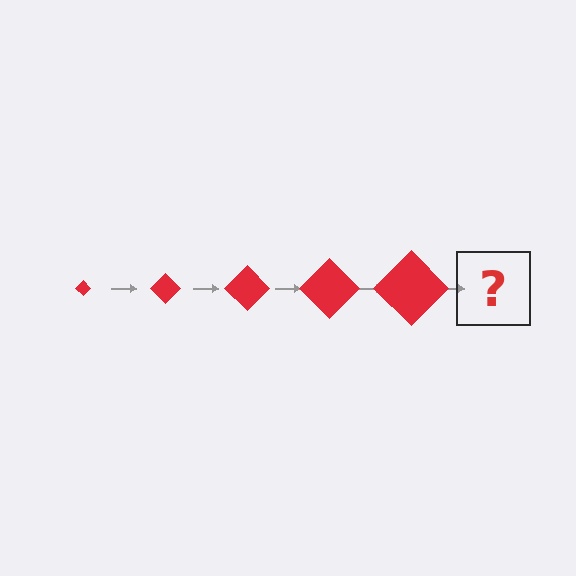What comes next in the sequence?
The next element should be a red diamond, larger than the previous one.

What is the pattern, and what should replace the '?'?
The pattern is that the diamond gets progressively larger each step. The '?' should be a red diamond, larger than the previous one.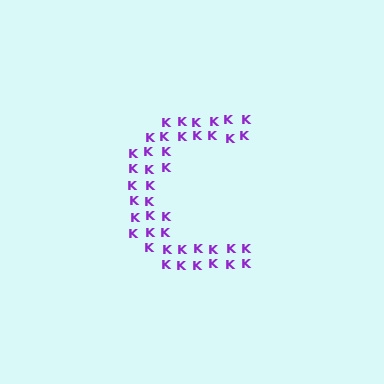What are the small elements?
The small elements are letter K's.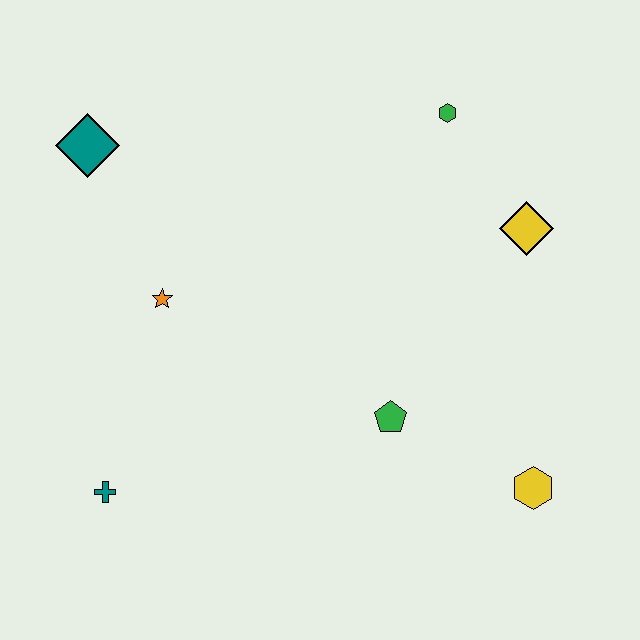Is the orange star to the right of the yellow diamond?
No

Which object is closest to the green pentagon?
The yellow hexagon is closest to the green pentagon.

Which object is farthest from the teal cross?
The green hexagon is farthest from the teal cross.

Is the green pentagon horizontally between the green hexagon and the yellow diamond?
No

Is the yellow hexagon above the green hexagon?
No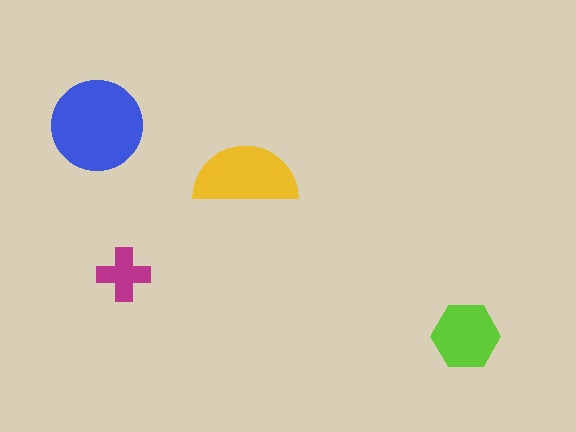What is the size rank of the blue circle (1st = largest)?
1st.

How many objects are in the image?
There are 4 objects in the image.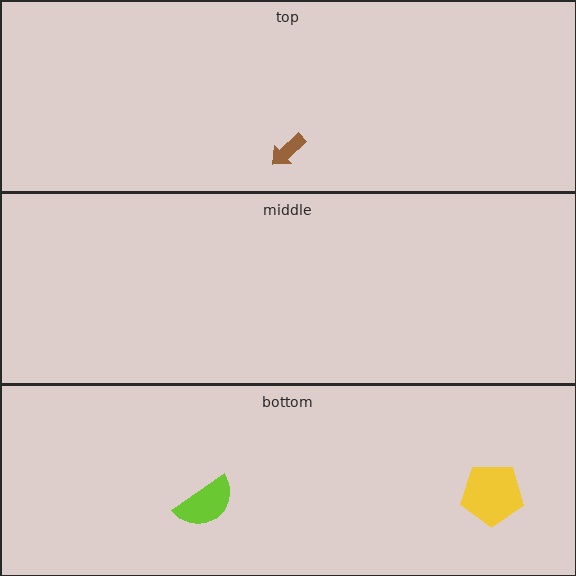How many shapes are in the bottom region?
2.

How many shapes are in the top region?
1.